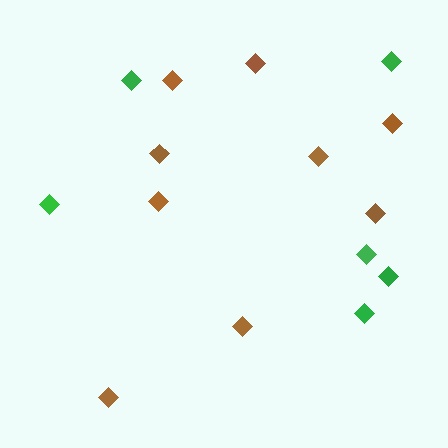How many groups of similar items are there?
There are 2 groups: one group of green diamonds (6) and one group of brown diamonds (9).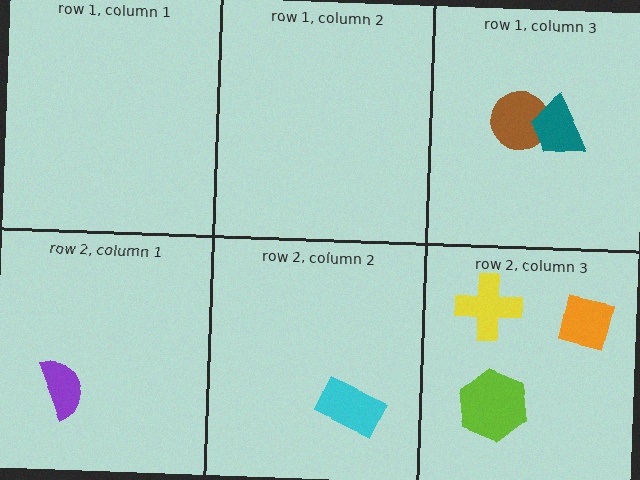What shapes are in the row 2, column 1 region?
The purple semicircle.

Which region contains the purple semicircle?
The row 2, column 1 region.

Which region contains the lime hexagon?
The row 2, column 3 region.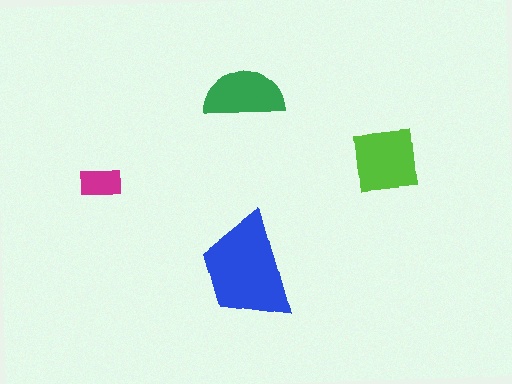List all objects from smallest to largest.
The magenta rectangle, the green semicircle, the lime square, the blue trapezoid.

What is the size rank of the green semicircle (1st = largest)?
3rd.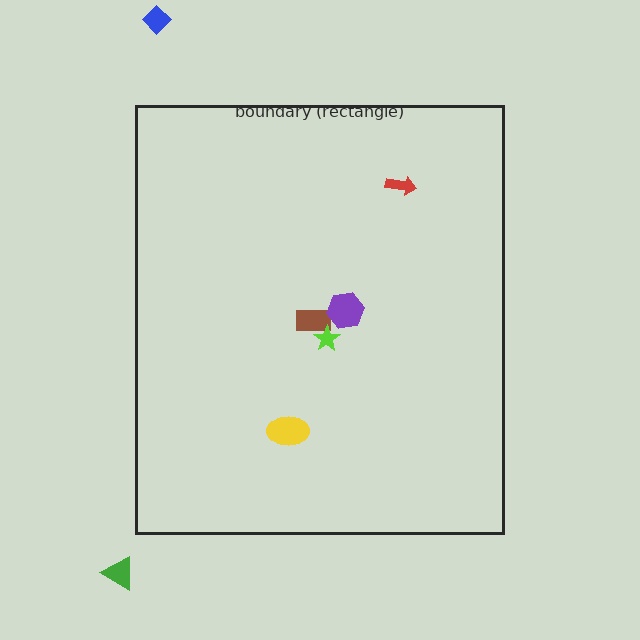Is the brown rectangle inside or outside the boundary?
Inside.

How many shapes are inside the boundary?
5 inside, 2 outside.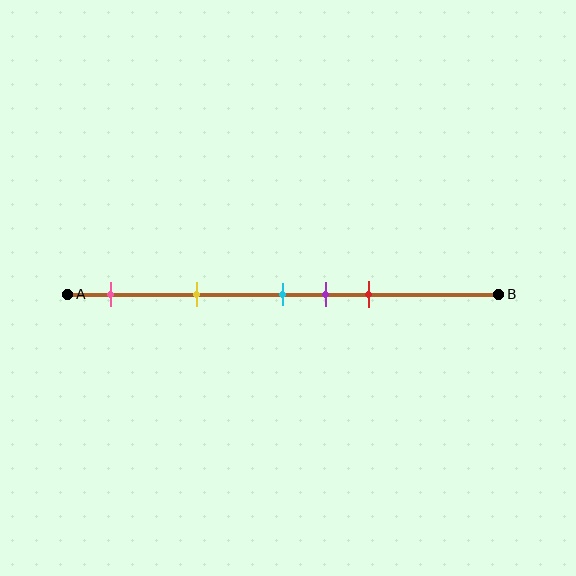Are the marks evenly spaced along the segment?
No, the marks are not evenly spaced.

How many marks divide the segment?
There are 5 marks dividing the segment.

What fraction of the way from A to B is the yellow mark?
The yellow mark is approximately 30% (0.3) of the way from A to B.